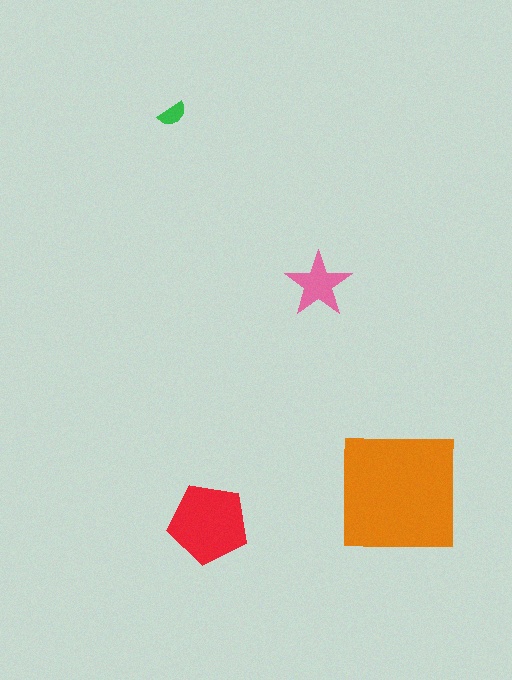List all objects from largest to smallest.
The orange square, the red pentagon, the pink star, the green semicircle.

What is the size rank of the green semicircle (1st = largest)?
4th.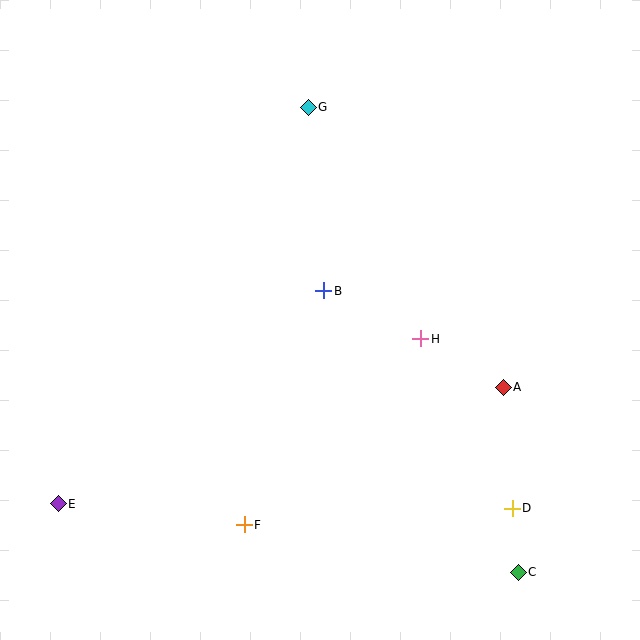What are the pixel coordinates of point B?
Point B is at (324, 291).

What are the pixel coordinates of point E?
Point E is at (58, 504).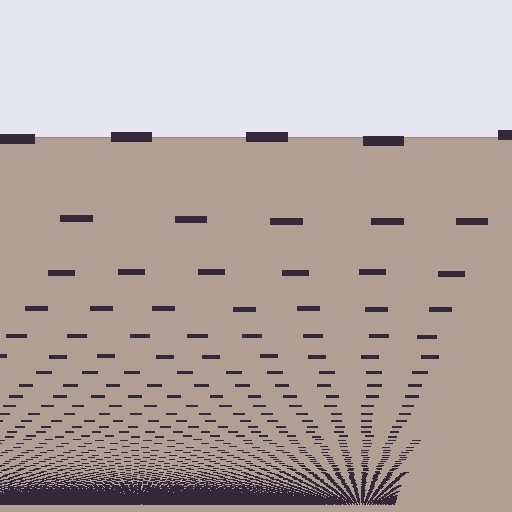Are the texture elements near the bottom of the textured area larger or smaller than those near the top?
Smaller. The gradient is inverted — elements near the bottom are smaller and denser.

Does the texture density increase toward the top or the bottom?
Density increases toward the bottom.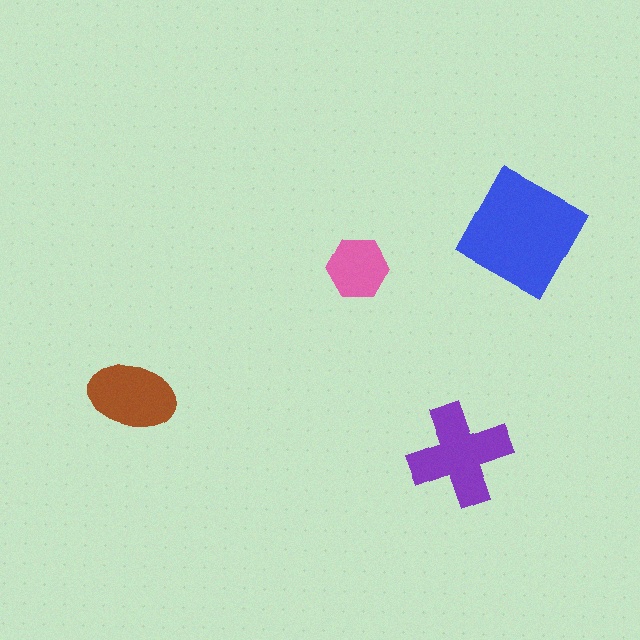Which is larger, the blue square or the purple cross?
The blue square.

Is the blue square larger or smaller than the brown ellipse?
Larger.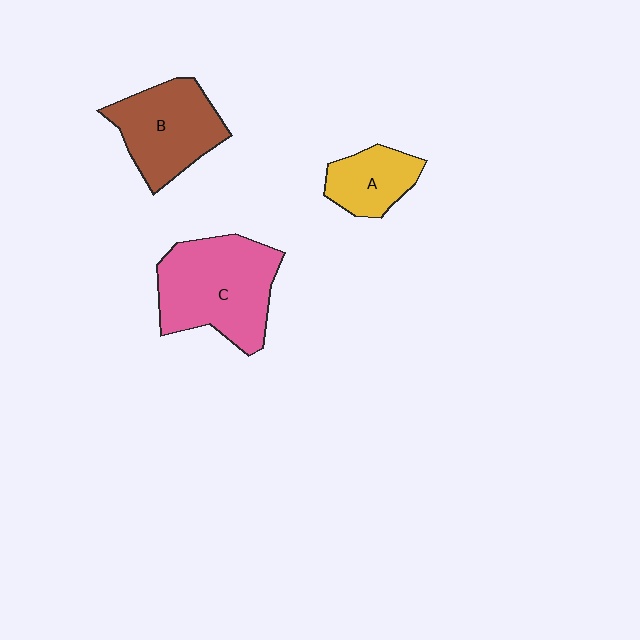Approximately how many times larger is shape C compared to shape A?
Approximately 2.2 times.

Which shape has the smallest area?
Shape A (yellow).